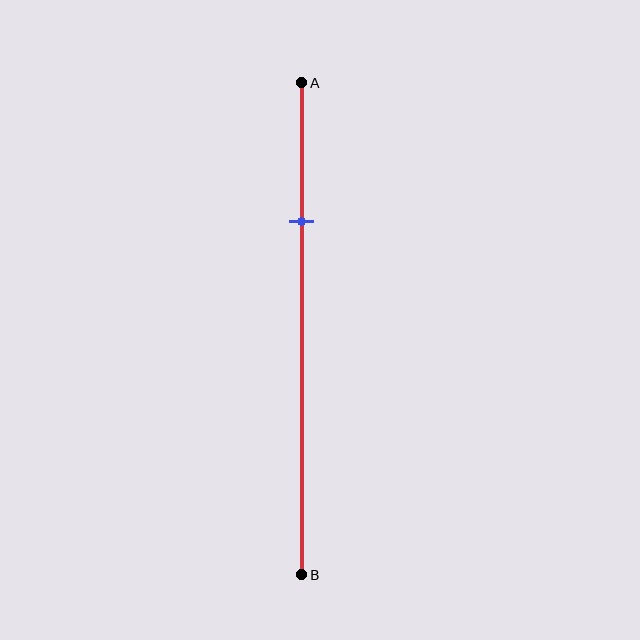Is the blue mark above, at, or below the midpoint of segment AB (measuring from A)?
The blue mark is above the midpoint of segment AB.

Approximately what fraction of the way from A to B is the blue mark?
The blue mark is approximately 30% of the way from A to B.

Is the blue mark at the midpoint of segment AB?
No, the mark is at about 30% from A, not at the 50% midpoint.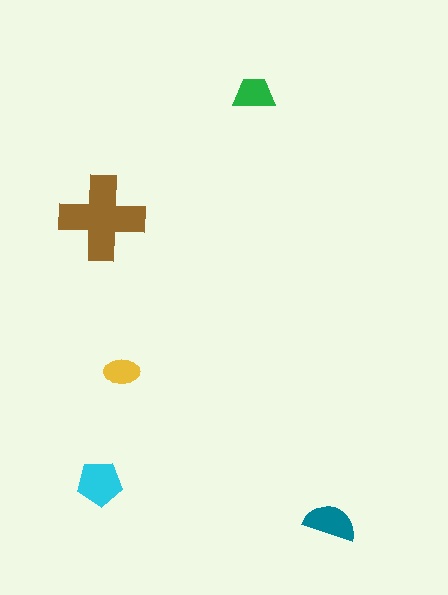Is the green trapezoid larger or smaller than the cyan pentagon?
Smaller.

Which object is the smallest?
The yellow ellipse.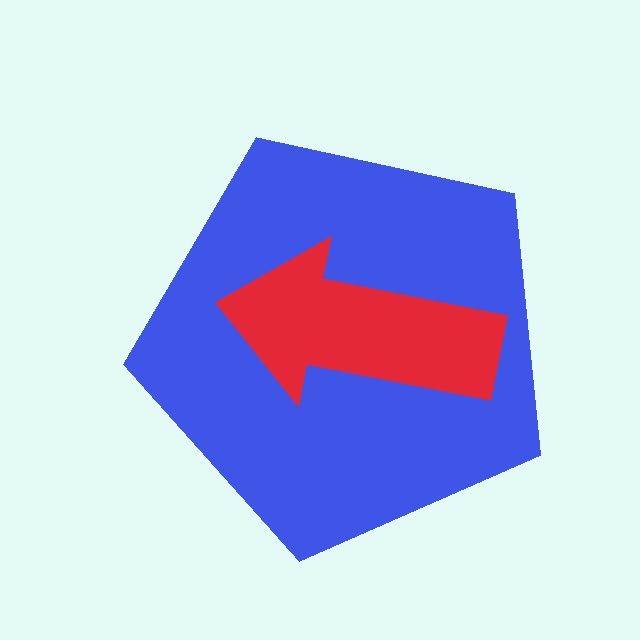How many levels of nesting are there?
2.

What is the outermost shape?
The blue pentagon.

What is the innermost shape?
The red arrow.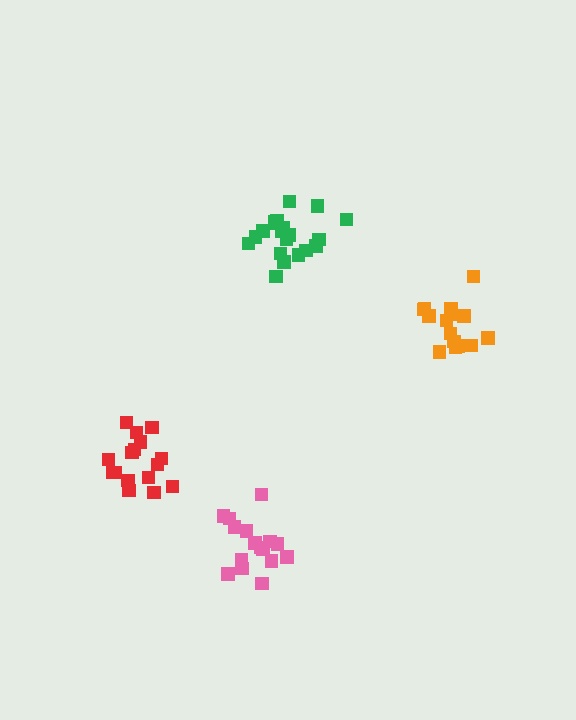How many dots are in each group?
Group 1: 17 dots, Group 2: 20 dots, Group 3: 16 dots, Group 4: 16 dots (69 total).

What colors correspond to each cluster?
The clusters are colored: red, green, orange, pink.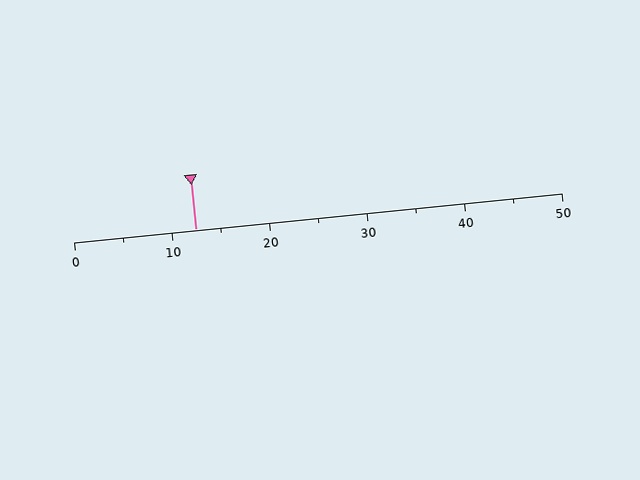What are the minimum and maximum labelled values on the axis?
The axis runs from 0 to 50.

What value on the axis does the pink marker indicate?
The marker indicates approximately 12.5.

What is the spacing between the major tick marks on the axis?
The major ticks are spaced 10 apart.